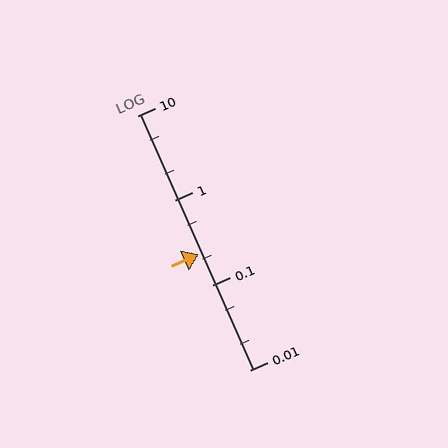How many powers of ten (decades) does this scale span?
The scale spans 3 decades, from 0.01 to 10.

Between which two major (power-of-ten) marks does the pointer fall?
The pointer is between 0.1 and 1.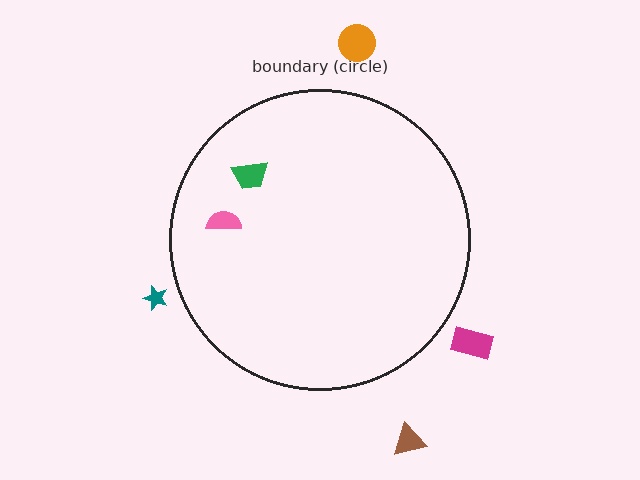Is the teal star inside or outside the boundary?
Outside.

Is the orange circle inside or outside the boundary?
Outside.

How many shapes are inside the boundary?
2 inside, 4 outside.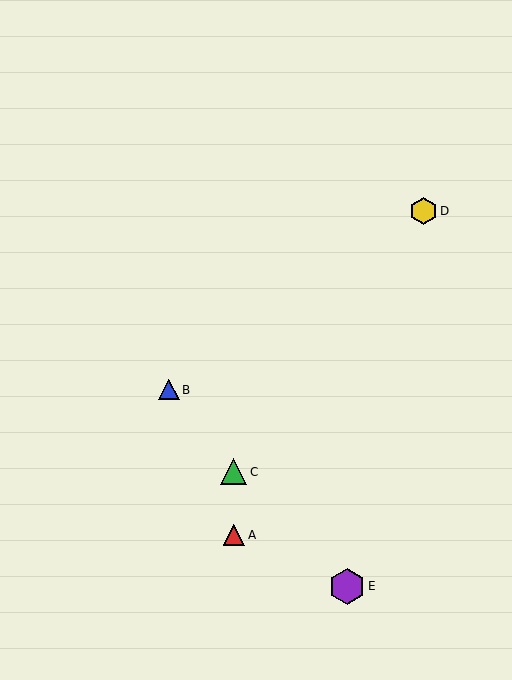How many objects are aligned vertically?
2 objects (A, C) are aligned vertically.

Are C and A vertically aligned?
Yes, both are at x≈234.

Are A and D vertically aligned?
No, A is at x≈234 and D is at x≈423.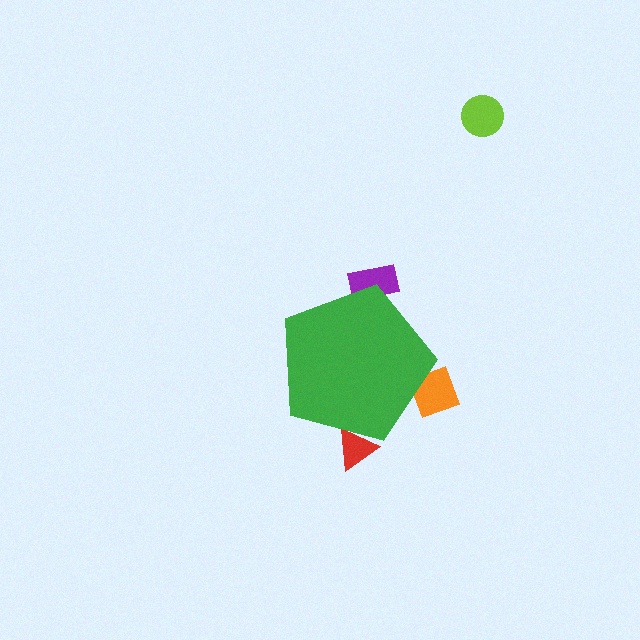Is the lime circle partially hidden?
No, the lime circle is fully visible.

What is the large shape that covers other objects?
A green pentagon.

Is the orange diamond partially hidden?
Yes, the orange diamond is partially hidden behind the green pentagon.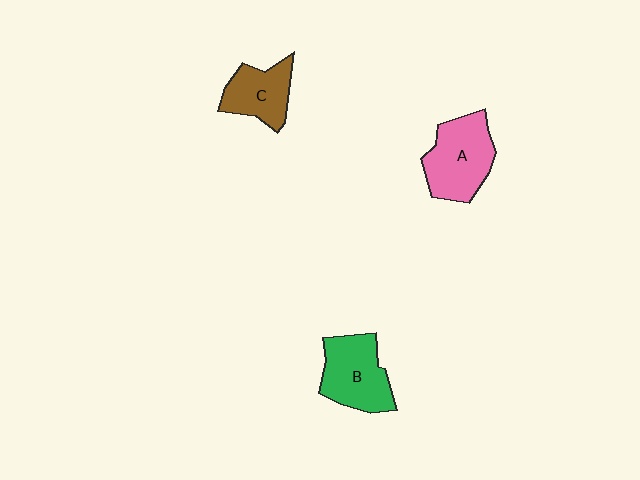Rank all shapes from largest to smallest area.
From largest to smallest: A (pink), B (green), C (brown).